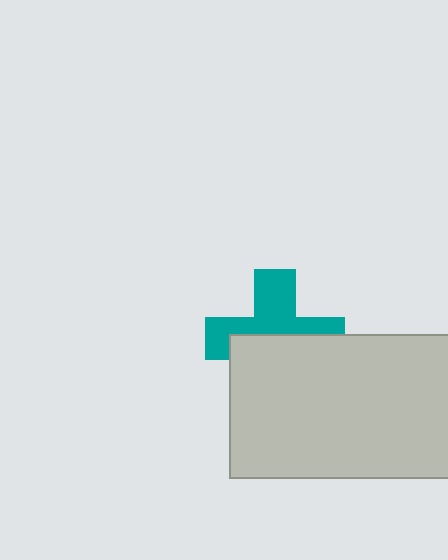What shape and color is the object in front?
The object in front is a light gray rectangle.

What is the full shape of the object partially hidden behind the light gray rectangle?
The partially hidden object is a teal cross.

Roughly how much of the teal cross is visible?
About half of it is visible (roughly 49%).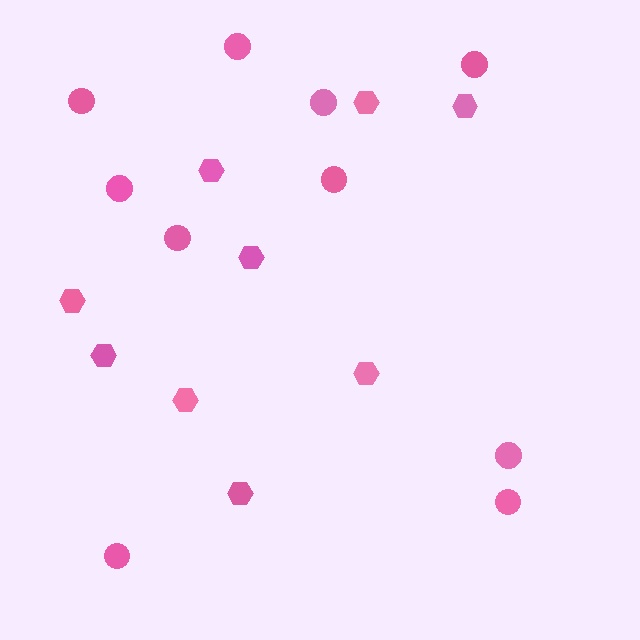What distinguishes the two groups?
There are 2 groups: one group of hexagons (9) and one group of circles (10).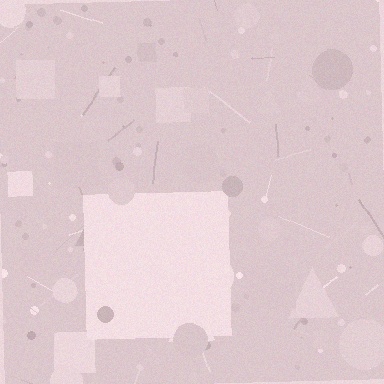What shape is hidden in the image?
A square is hidden in the image.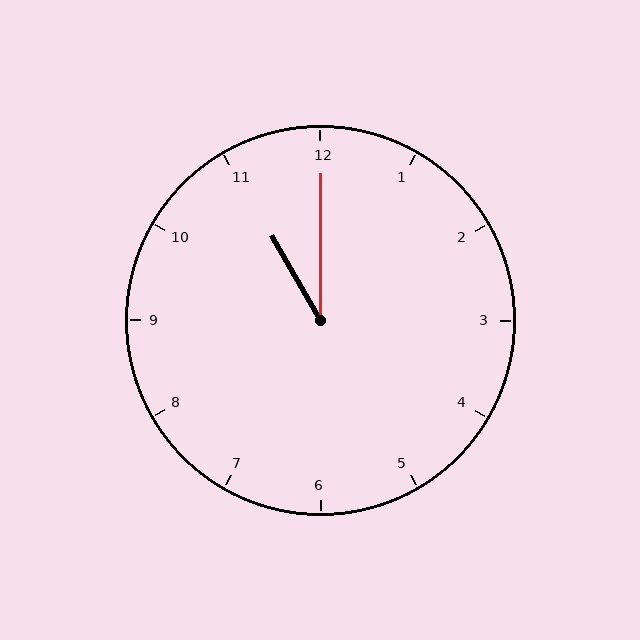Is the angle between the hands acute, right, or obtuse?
It is acute.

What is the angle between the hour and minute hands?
Approximately 30 degrees.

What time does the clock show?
11:00.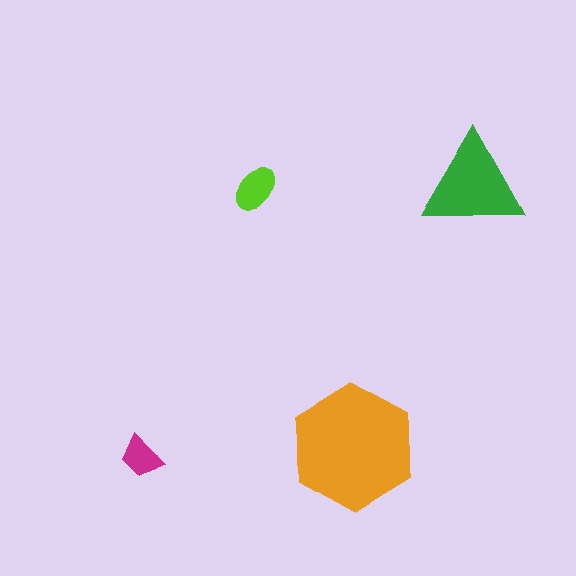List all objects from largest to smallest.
The orange hexagon, the green triangle, the lime ellipse, the magenta trapezoid.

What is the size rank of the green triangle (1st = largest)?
2nd.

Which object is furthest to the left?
The magenta trapezoid is leftmost.